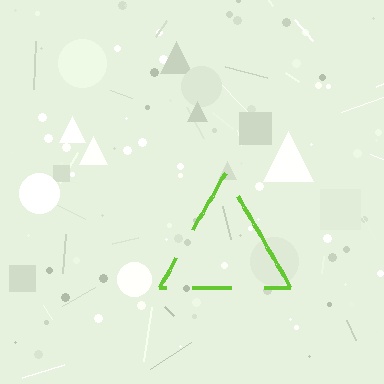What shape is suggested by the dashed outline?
The dashed outline suggests a triangle.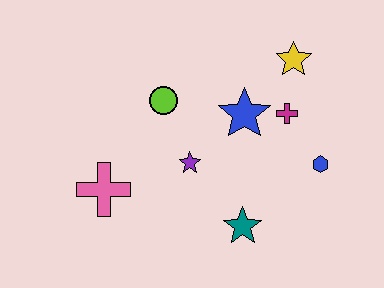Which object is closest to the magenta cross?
The blue star is closest to the magenta cross.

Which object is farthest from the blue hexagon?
The pink cross is farthest from the blue hexagon.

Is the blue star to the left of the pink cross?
No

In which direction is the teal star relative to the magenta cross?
The teal star is below the magenta cross.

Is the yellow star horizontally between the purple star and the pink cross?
No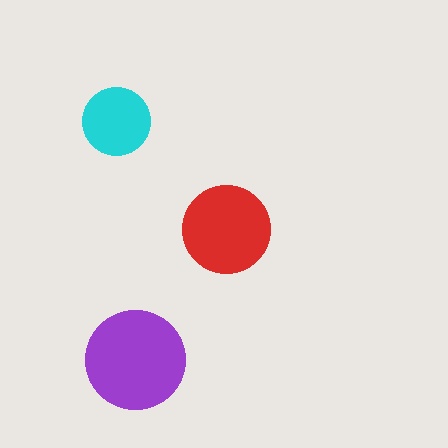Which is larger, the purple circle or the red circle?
The purple one.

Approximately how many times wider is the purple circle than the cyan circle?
About 1.5 times wider.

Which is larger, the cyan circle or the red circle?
The red one.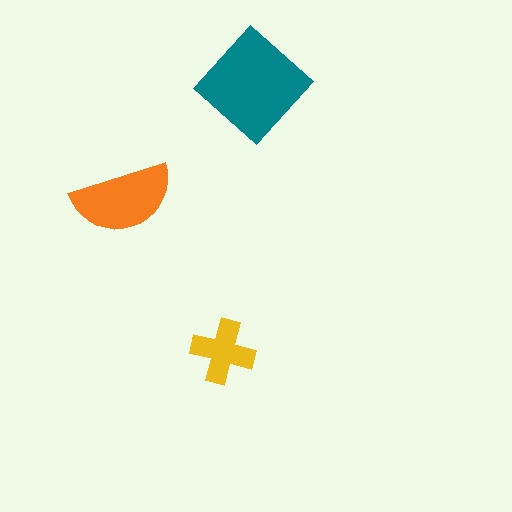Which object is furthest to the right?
The teal diamond is rightmost.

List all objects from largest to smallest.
The teal diamond, the orange semicircle, the yellow cross.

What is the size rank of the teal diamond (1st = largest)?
1st.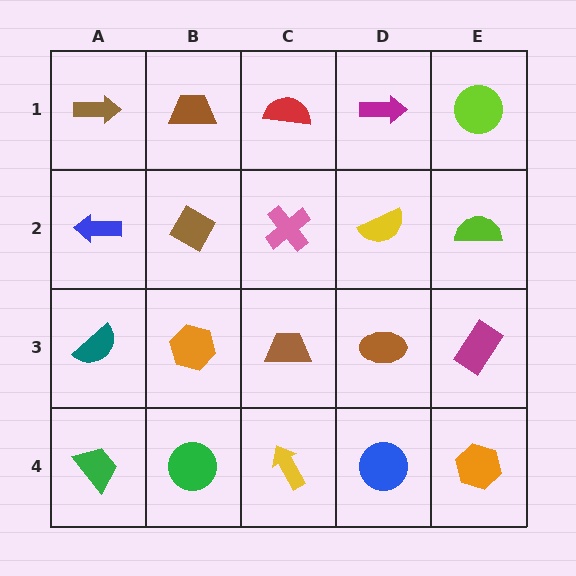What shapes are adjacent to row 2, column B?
A brown trapezoid (row 1, column B), an orange hexagon (row 3, column B), a blue arrow (row 2, column A), a pink cross (row 2, column C).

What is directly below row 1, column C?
A pink cross.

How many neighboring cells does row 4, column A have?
2.